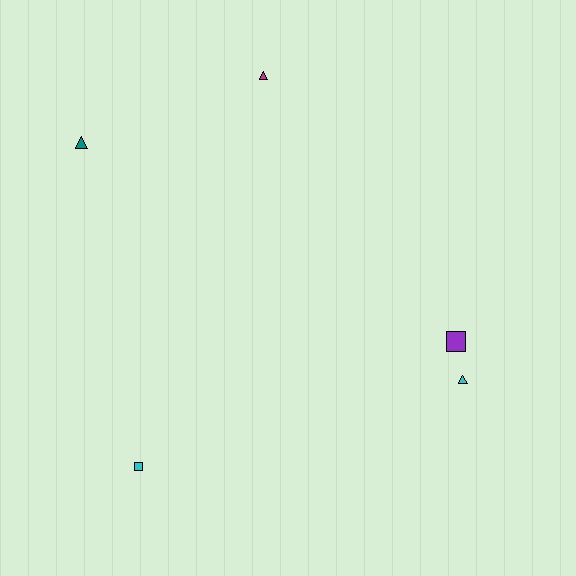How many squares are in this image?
There are 2 squares.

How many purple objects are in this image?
There is 1 purple object.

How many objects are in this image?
There are 5 objects.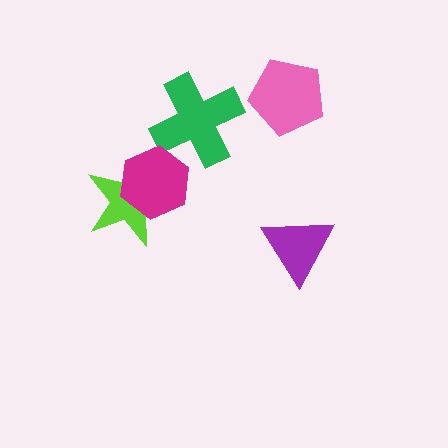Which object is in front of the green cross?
The magenta hexagon is in front of the green cross.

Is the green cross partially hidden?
Yes, it is partially covered by another shape.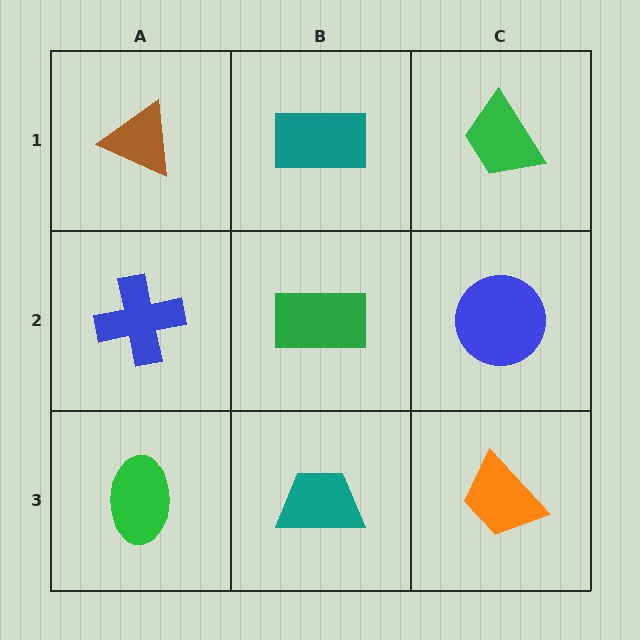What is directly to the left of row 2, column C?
A green rectangle.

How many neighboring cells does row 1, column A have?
2.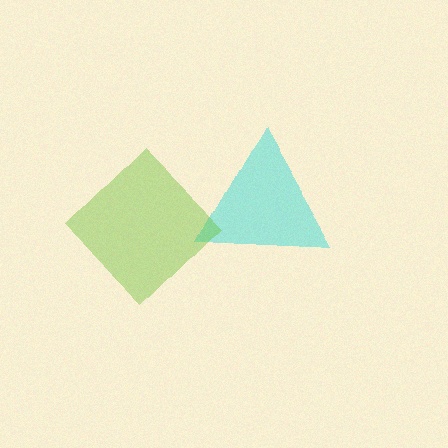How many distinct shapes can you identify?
There are 2 distinct shapes: a cyan triangle, a lime diamond.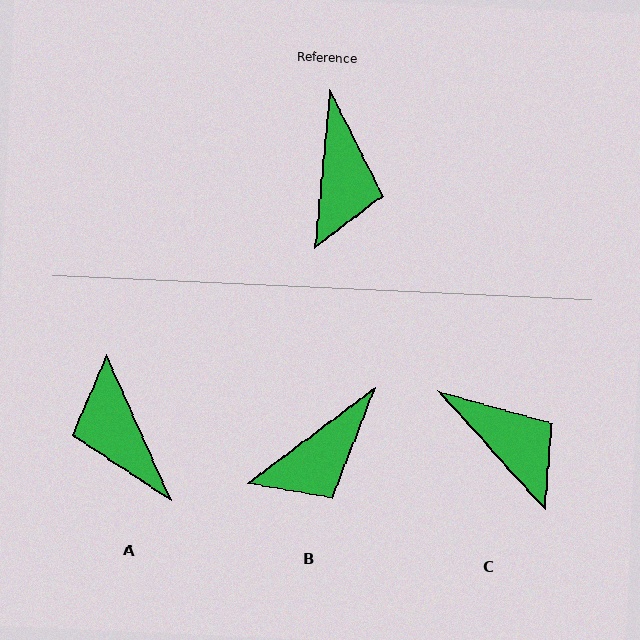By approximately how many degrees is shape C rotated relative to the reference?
Approximately 48 degrees counter-clockwise.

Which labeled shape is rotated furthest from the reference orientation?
A, about 150 degrees away.